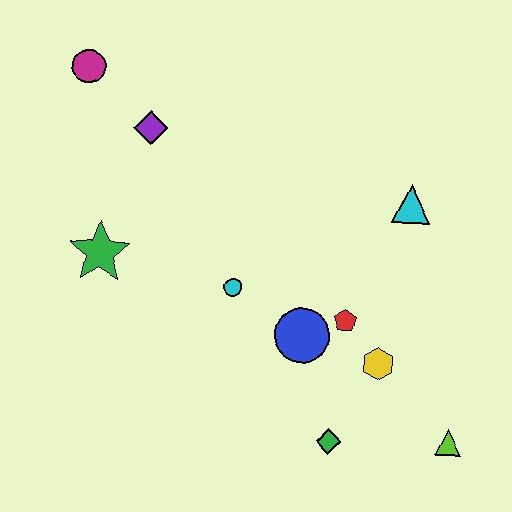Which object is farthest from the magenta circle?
The lime triangle is farthest from the magenta circle.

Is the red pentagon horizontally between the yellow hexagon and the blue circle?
Yes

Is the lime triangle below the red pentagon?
Yes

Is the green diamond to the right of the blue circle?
Yes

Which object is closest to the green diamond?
The yellow hexagon is closest to the green diamond.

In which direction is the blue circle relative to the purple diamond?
The blue circle is below the purple diamond.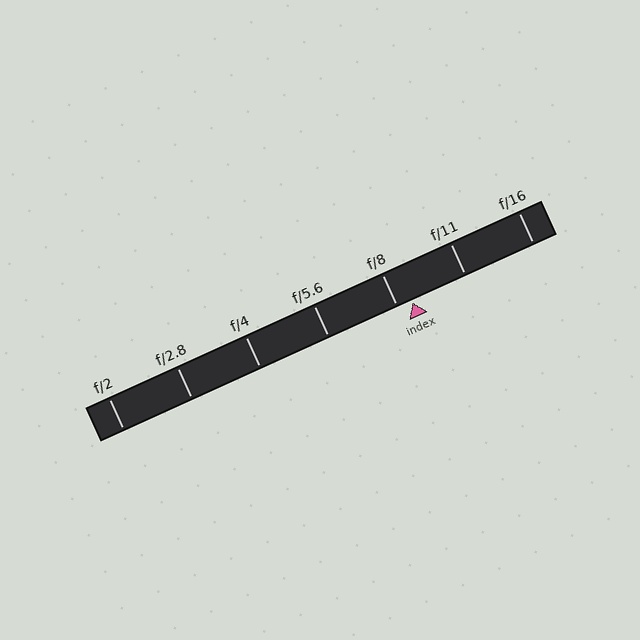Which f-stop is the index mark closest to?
The index mark is closest to f/8.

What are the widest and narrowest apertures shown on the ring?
The widest aperture shown is f/2 and the narrowest is f/16.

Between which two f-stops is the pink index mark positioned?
The index mark is between f/8 and f/11.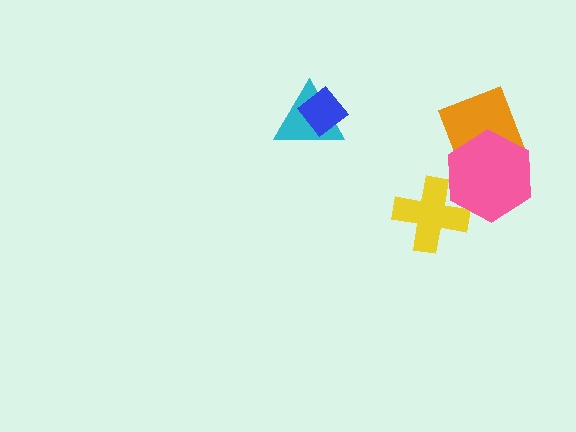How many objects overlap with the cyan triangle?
1 object overlaps with the cyan triangle.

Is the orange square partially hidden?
Yes, it is partially covered by another shape.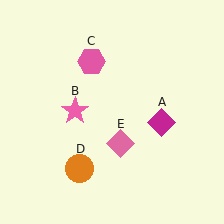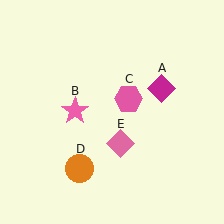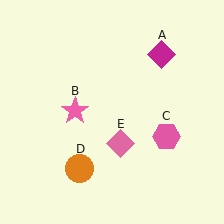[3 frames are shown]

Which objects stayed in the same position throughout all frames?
Pink star (object B) and orange circle (object D) and pink diamond (object E) remained stationary.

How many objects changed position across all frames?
2 objects changed position: magenta diamond (object A), pink hexagon (object C).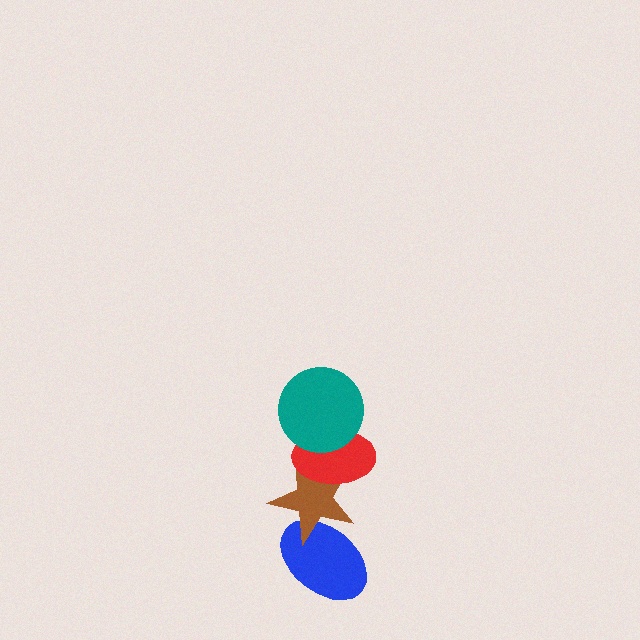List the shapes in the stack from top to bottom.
From top to bottom: the teal circle, the red ellipse, the brown star, the blue ellipse.